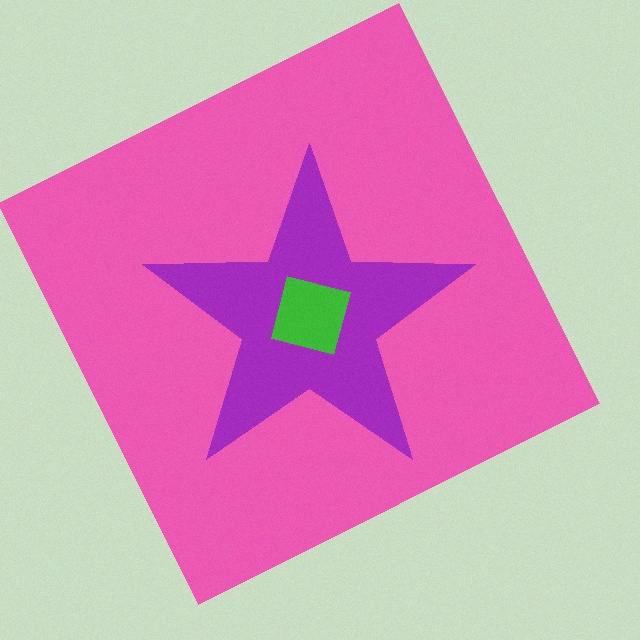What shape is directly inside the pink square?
The purple star.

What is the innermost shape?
The green square.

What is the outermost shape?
The pink square.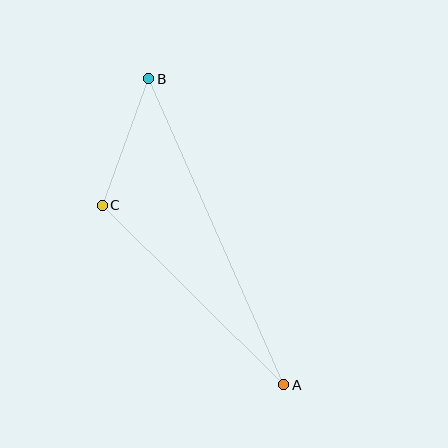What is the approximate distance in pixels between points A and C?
The distance between A and C is approximately 256 pixels.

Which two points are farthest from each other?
Points A and B are farthest from each other.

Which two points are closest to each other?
Points B and C are closest to each other.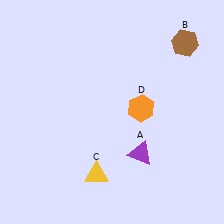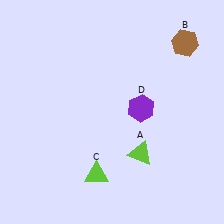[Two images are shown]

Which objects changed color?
A changed from purple to lime. C changed from yellow to lime. D changed from orange to purple.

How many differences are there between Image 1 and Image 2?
There are 3 differences between the two images.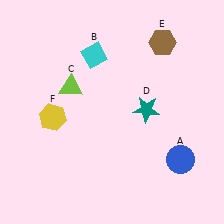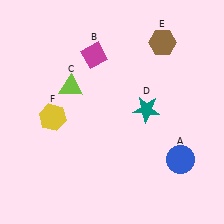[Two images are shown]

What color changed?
The diamond (B) changed from cyan in Image 1 to magenta in Image 2.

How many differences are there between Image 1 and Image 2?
There is 1 difference between the two images.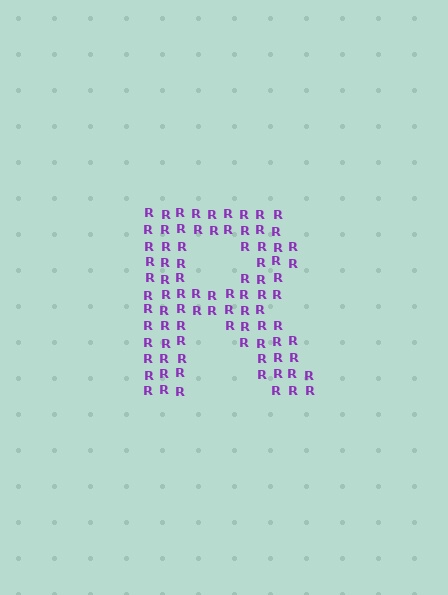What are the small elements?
The small elements are letter R's.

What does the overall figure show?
The overall figure shows the letter R.